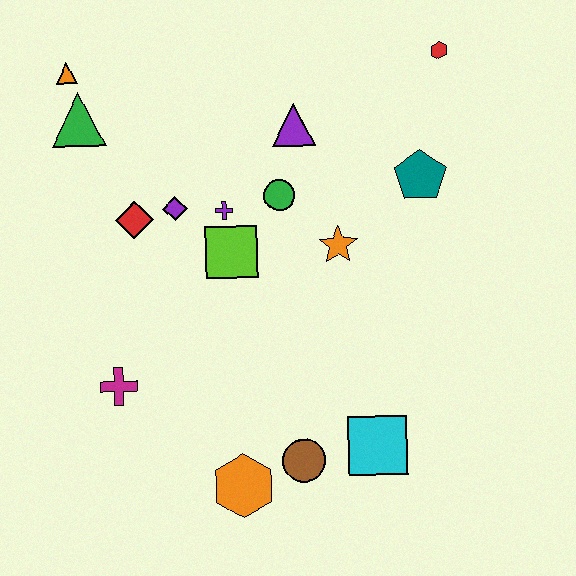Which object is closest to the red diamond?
The purple diamond is closest to the red diamond.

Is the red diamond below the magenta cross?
No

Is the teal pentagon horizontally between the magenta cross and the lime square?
No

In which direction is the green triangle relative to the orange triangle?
The green triangle is below the orange triangle.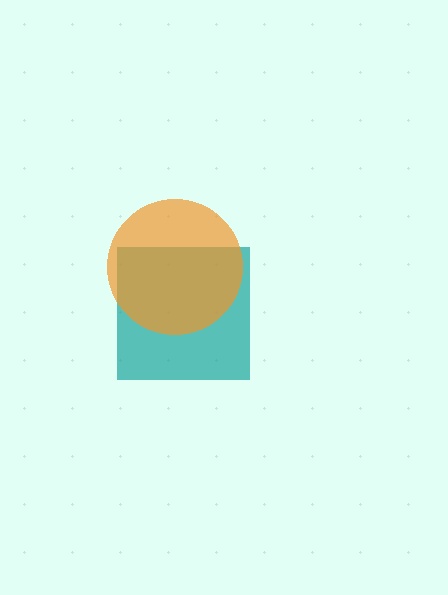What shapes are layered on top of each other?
The layered shapes are: a teal square, an orange circle.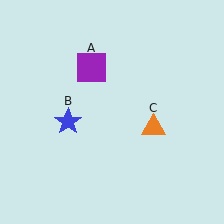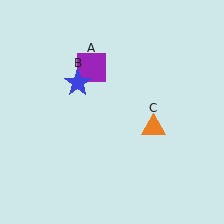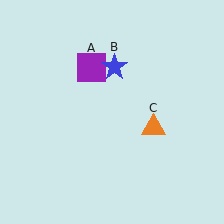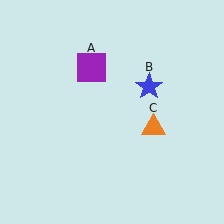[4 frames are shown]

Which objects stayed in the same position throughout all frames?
Purple square (object A) and orange triangle (object C) remained stationary.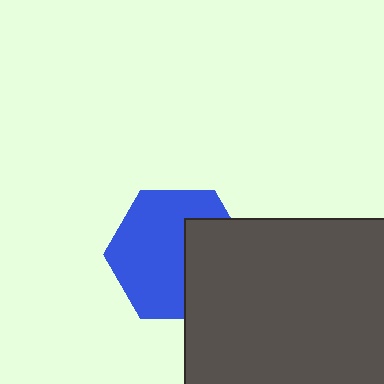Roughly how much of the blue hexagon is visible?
About half of it is visible (roughly 63%).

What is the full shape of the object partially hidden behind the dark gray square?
The partially hidden object is a blue hexagon.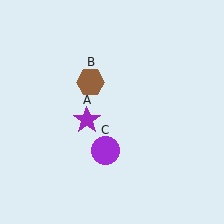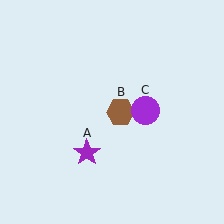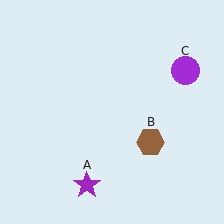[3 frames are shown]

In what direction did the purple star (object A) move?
The purple star (object A) moved down.